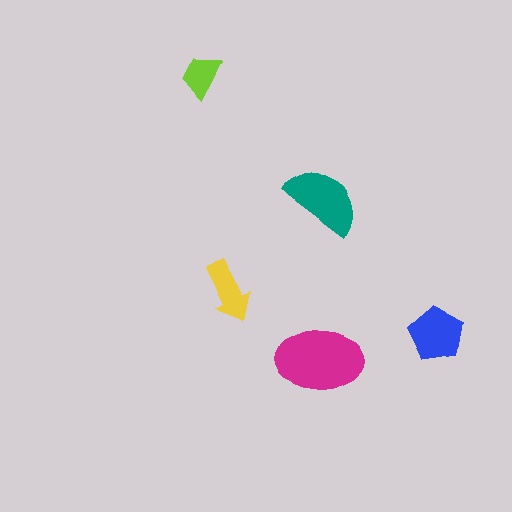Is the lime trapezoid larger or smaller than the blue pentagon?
Smaller.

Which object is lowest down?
The magenta ellipse is bottommost.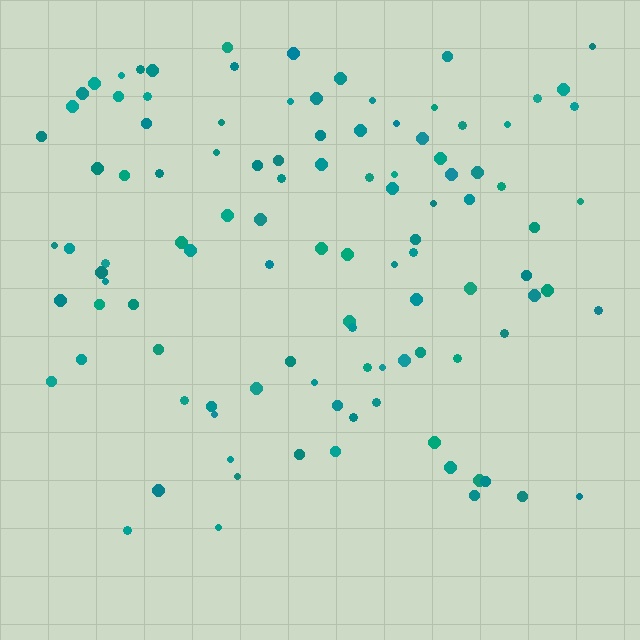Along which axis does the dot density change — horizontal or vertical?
Vertical.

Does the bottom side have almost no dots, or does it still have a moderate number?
Still a moderate number, just noticeably fewer than the top.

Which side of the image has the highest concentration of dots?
The top.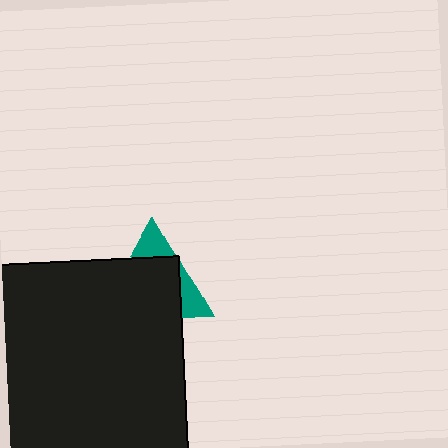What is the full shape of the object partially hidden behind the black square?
The partially hidden object is a teal triangle.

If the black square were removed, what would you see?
You would see the complete teal triangle.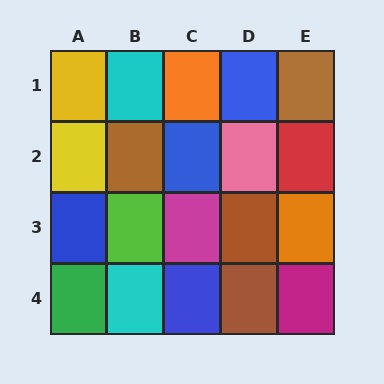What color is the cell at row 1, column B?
Cyan.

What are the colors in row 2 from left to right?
Yellow, brown, blue, pink, red.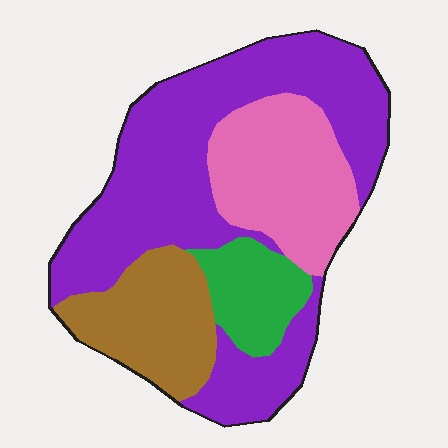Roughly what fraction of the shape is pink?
Pink takes up about one fifth (1/5) of the shape.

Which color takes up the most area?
Purple, at roughly 50%.